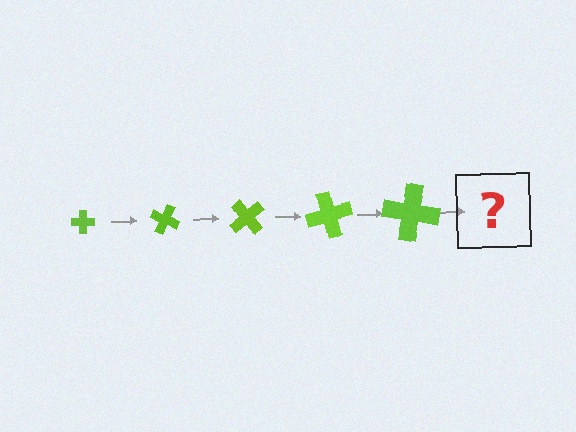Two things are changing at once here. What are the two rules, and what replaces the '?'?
The two rules are that the cross grows larger each step and it rotates 25 degrees each step. The '?' should be a cross, larger than the previous one and rotated 125 degrees from the start.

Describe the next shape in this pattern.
It should be a cross, larger than the previous one and rotated 125 degrees from the start.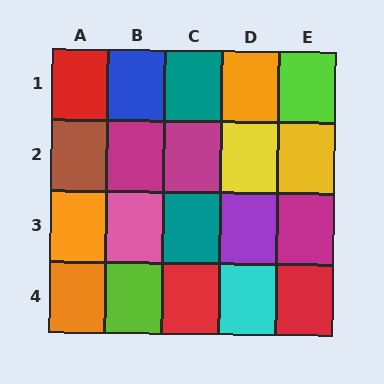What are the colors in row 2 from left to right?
Brown, magenta, magenta, yellow, yellow.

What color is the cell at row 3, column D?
Purple.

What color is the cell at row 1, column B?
Blue.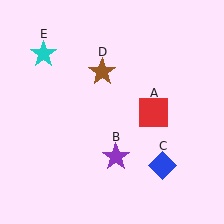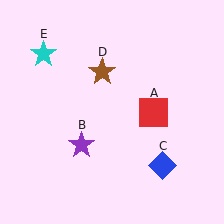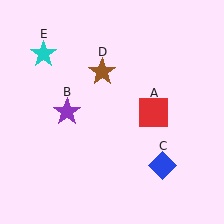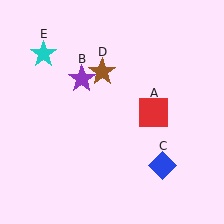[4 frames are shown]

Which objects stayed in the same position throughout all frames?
Red square (object A) and blue diamond (object C) and brown star (object D) and cyan star (object E) remained stationary.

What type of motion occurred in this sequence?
The purple star (object B) rotated clockwise around the center of the scene.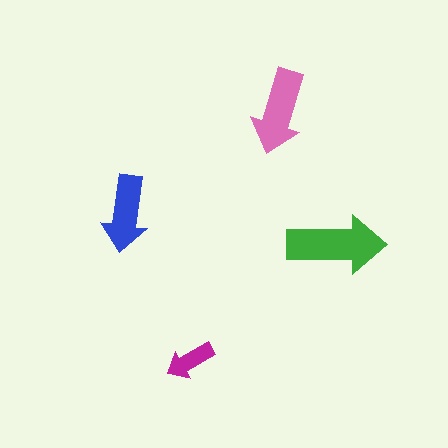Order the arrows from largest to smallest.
the green one, the pink one, the blue one, the magenta one.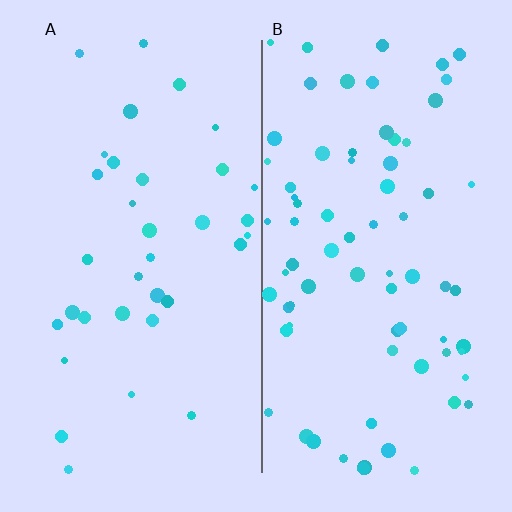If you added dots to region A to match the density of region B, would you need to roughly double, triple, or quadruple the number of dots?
Approximately double.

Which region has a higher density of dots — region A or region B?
B (the right).